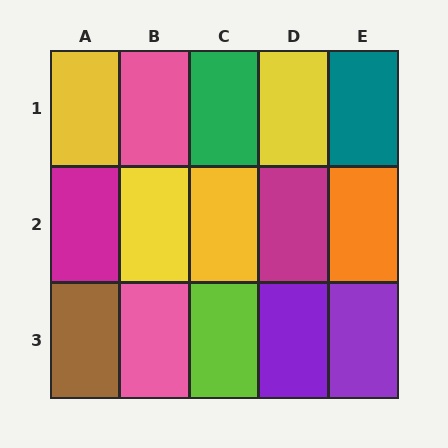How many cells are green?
1 cell is green.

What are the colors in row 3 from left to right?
Brown, pink, lime, purple, purple.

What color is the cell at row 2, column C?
Yellow.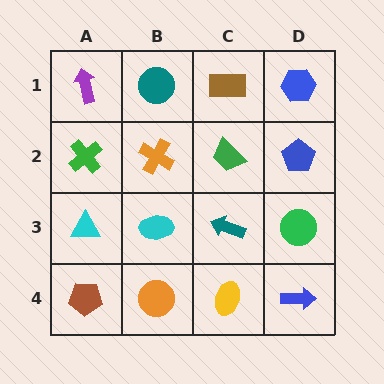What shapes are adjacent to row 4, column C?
A teal arrow (row 3, column C), an orange circle (row 4, column B), a blue arrow (row 4, column D).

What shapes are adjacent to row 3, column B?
An orange cross (row 2, column B), an orange circle (row 4, column B), a cyan triangle (row 3, column A), a teal arrow (row 3, column C).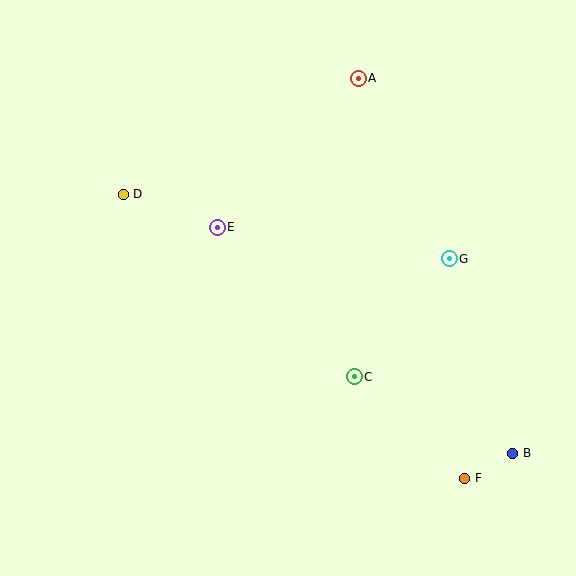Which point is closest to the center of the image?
Point E at (217, 227) is closest to the center.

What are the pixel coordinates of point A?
Point A is at (358, 78).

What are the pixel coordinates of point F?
Point F is at (465, 478).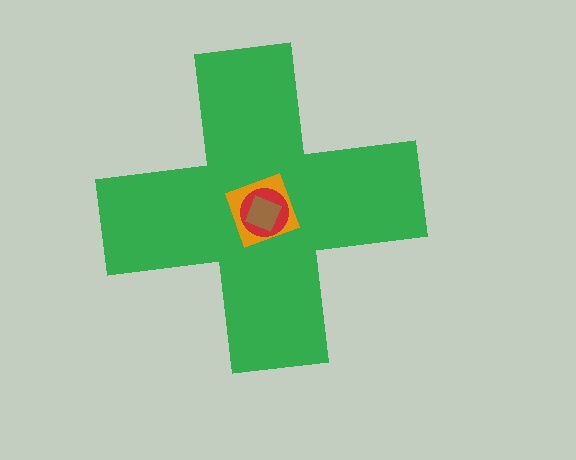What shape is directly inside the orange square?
The red circle.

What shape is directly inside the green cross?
The orange square.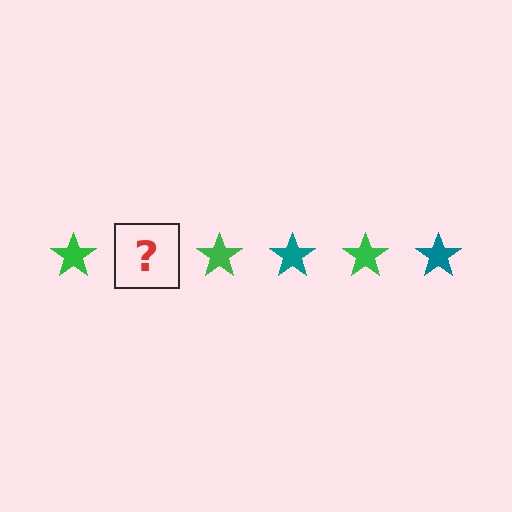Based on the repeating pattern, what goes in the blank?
The blank should be a teal star.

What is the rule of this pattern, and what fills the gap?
The rule is that the pattern cycles through green, teal stars. The gap should be filled with a teal star.